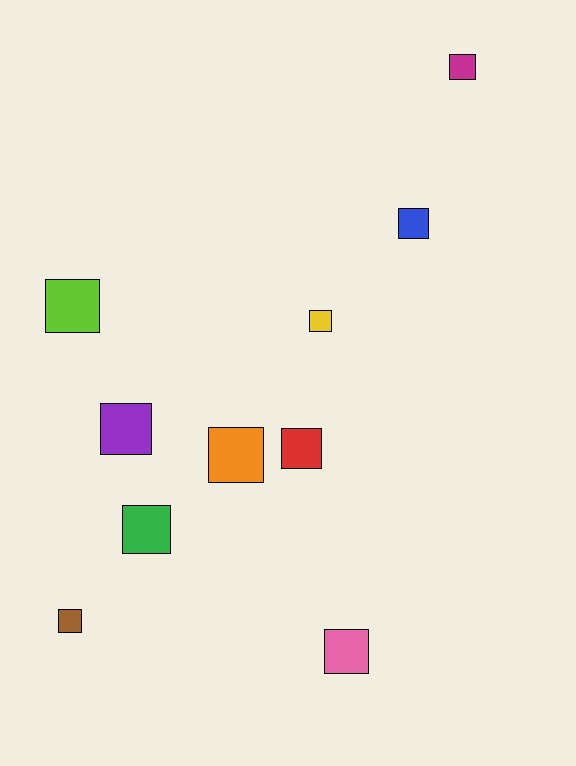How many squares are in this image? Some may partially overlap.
There are 10 squares.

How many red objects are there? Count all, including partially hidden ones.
There is 1 red object.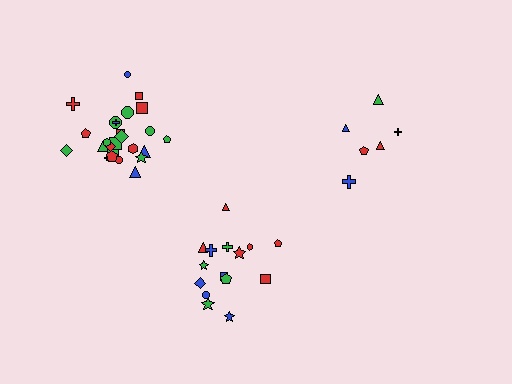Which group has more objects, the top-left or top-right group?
The top-left group.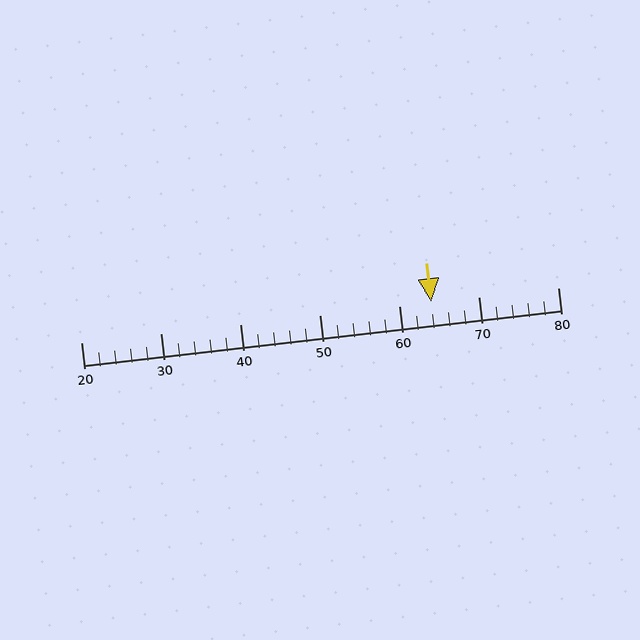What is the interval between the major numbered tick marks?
The major tick marks are spaced 10 units apart.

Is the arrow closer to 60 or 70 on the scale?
The arrow is closer to 60.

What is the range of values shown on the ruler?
The ruler shows values from 20 to 80.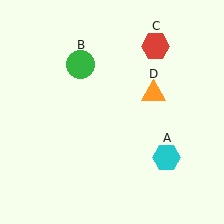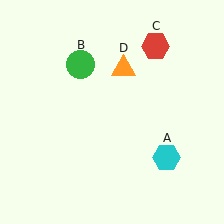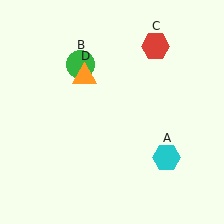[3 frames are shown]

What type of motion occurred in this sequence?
The orange triangle (object D) rotated counterclockwise around the center of the scene.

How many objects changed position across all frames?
1 object changed position: orange triangle (object D).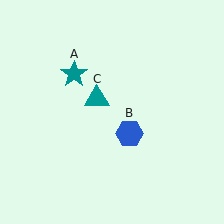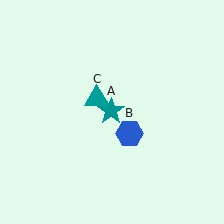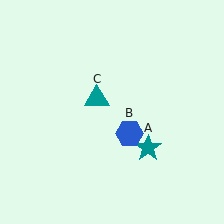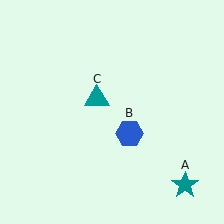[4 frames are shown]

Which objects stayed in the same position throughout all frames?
Blue hexagon (object B) and teal triangle (object C) remained stationary.